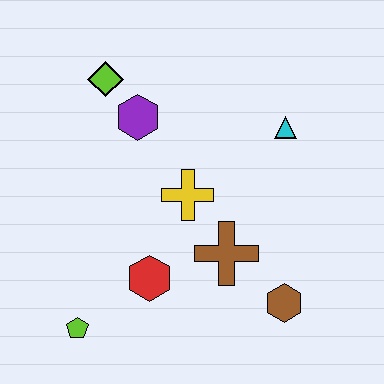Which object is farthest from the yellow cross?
The lime pentagon is farthest from the yellow cross.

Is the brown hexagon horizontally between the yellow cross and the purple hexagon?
No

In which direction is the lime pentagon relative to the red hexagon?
The lime pentagon is to the left of the red hexagon.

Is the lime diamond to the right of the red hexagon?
No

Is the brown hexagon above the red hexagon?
No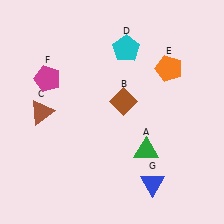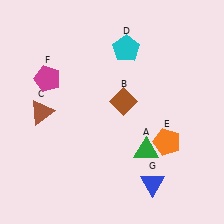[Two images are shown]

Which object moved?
The orange pentagon (E) moved down.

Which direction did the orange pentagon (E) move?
The orange pentagon (E) moved down.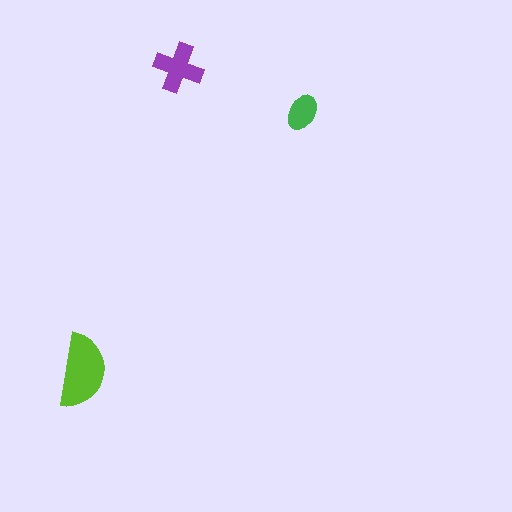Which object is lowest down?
The lime semicircle is bottommost.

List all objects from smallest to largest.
The green ellipse, the purple cross, the lime semicircle.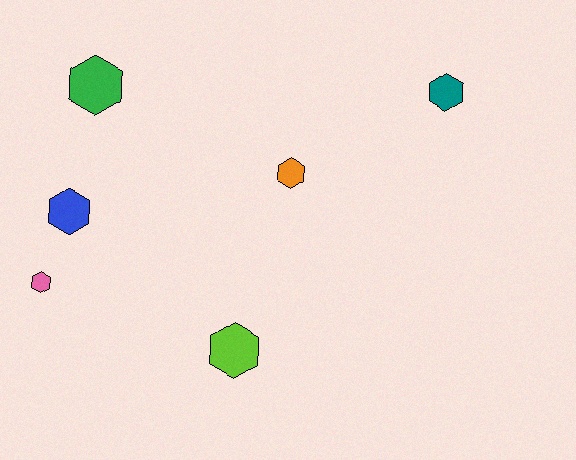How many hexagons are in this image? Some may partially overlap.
There are 6 hexagons.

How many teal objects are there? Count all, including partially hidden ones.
There is 1 teal object.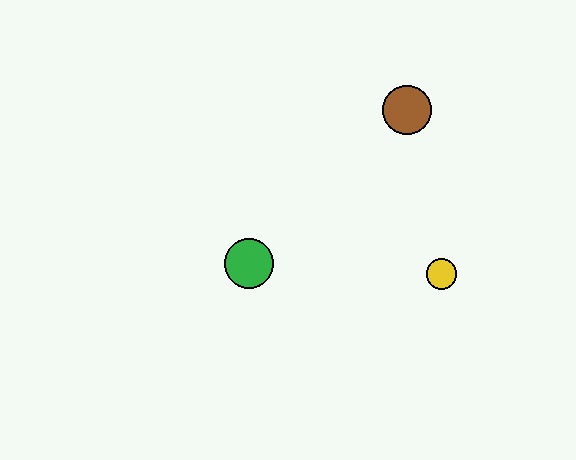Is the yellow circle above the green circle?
No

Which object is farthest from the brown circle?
The green circle is farthest from the brown circle.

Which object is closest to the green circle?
The yellow circle is closest to the green circle.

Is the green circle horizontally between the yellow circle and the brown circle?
No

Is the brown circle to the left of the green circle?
No